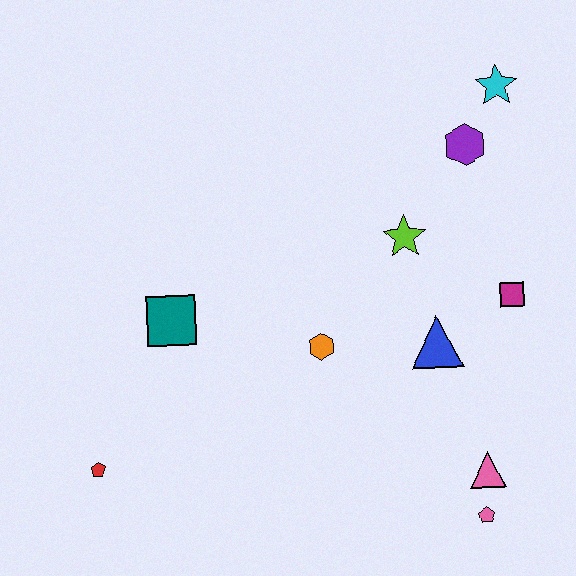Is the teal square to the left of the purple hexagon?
Yes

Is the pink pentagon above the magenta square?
No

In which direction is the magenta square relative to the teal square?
The magenta square is to the right of the teal square.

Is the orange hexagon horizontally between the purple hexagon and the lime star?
No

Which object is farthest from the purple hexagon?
The red pentagon is farthest from the purple hexagon.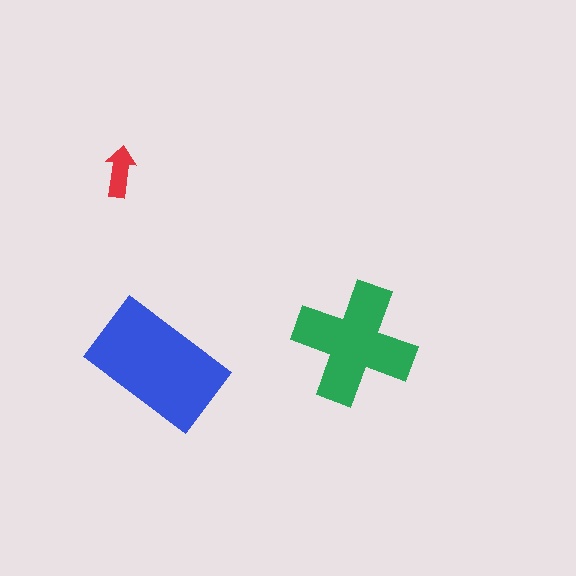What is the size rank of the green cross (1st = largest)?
2nd.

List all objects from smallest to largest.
The red arrow, the green cross, the blue rectangle.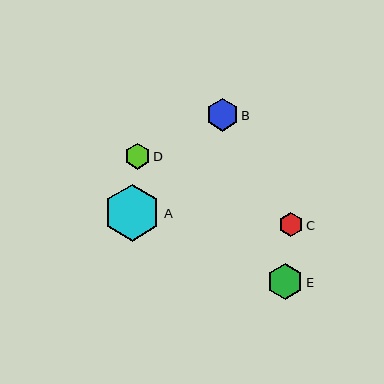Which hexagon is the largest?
Hexagon A is the largest with a size of approximately 57 pixels.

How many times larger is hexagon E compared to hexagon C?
Hexagon E is approximately 1.5 times the size of hexagon C.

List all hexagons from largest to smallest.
From largest to smallest: A, E, B, D, C.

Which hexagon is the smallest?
Hexagon C is the smallest with a size of approximately 23 pixels.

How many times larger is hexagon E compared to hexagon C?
Hexagon E is approximately 1.5 times the size of hexagon C.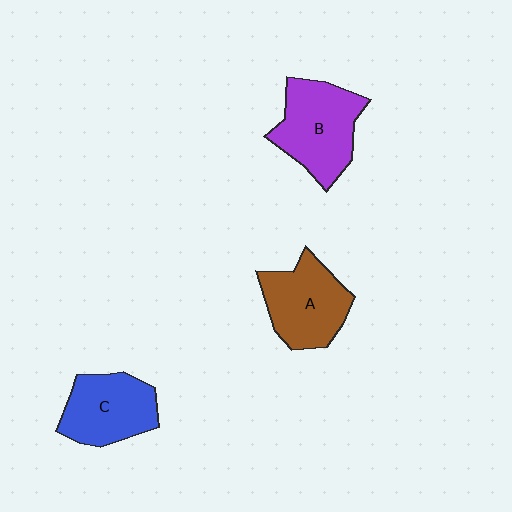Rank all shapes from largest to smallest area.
From largest to smallest: B (purple), A (brown), C (blue).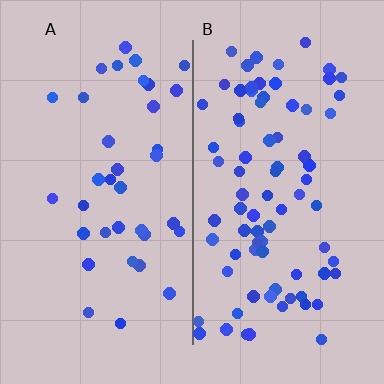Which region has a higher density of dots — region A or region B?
B (the right).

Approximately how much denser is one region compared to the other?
Approximately 2.2× — region B over region A.